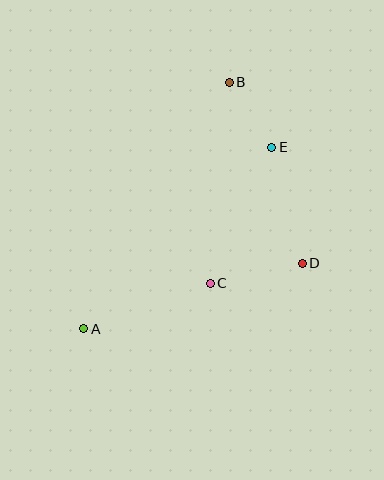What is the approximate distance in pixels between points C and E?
The distance between C and E is approximately 149 pixels.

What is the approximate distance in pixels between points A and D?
The distance between A and D is approximately 228 pixels.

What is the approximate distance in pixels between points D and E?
The distance between D and E is approximately 120 pixels.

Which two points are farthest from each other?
Points A and B are farthest from each other.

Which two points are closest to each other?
Points B and E are closest to each other.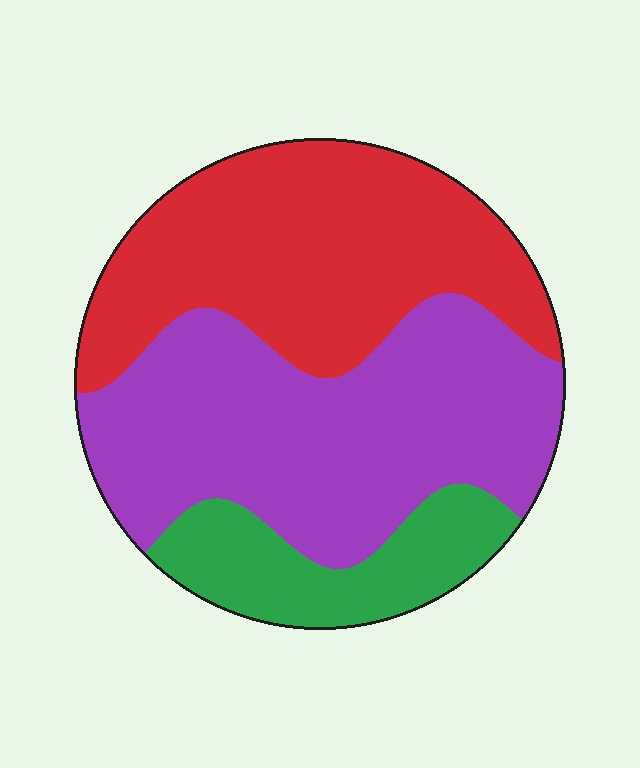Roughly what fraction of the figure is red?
Red takes up between a quarter and a half of the figure.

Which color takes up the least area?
Green, at roughly 15%.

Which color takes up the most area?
Purple, at roughly 45%.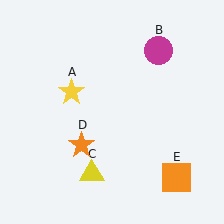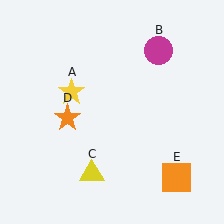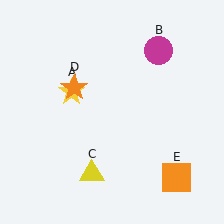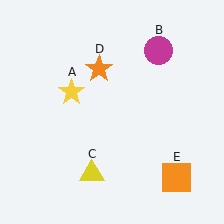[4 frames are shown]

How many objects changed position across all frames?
1 object changed position: orange star (object D).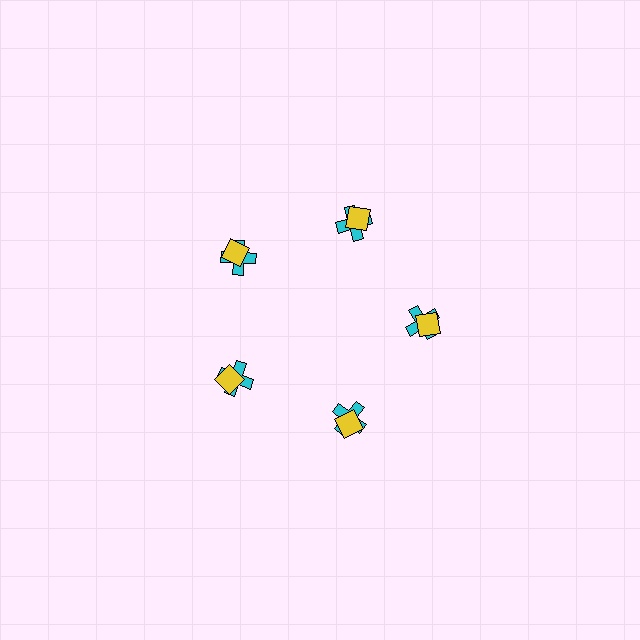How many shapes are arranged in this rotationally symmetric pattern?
There are 10 shapes, arranged in 5 groups of 2.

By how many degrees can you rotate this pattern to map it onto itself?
The pattern maps onto itself every 72 degrees of rotation.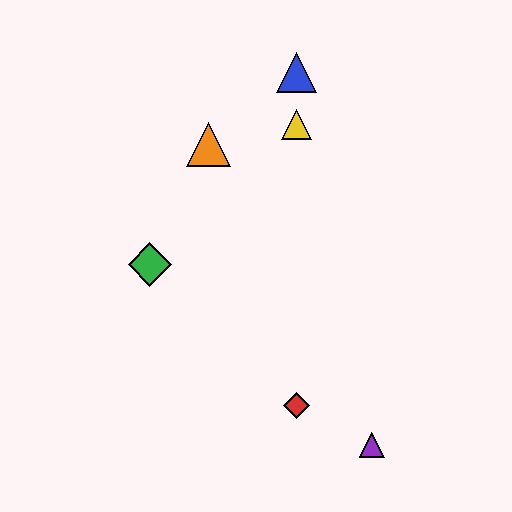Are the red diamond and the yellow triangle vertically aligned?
Yes, both are at x≈297.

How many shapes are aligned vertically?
3 shapes (the red diamond, the blue triangle, the yellow triangle) are aligned vertically.